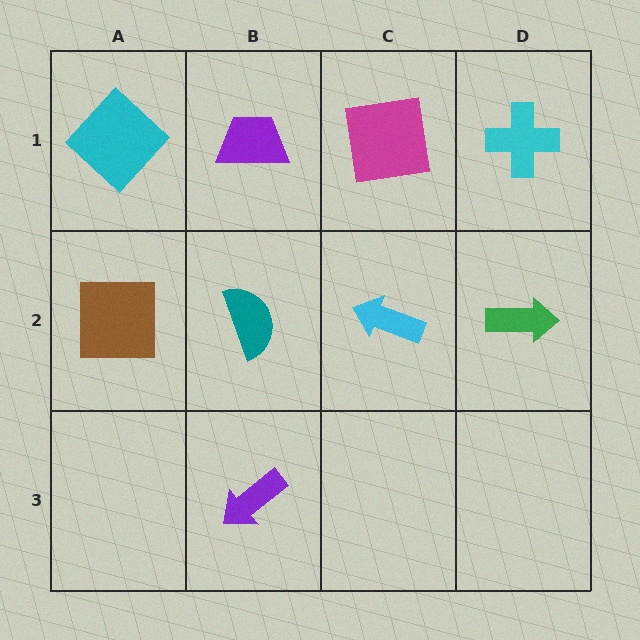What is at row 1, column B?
A purple trapezoid.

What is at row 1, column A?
A cyan diamond.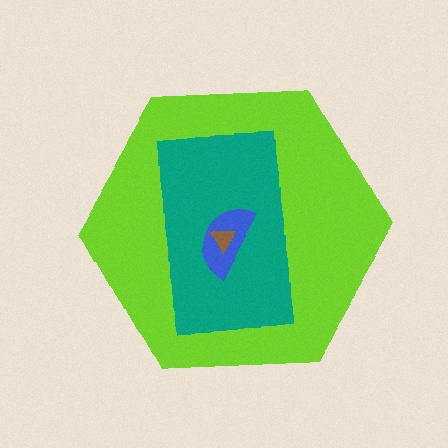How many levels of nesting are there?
4.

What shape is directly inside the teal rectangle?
The blue semicircle.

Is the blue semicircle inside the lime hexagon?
Yes.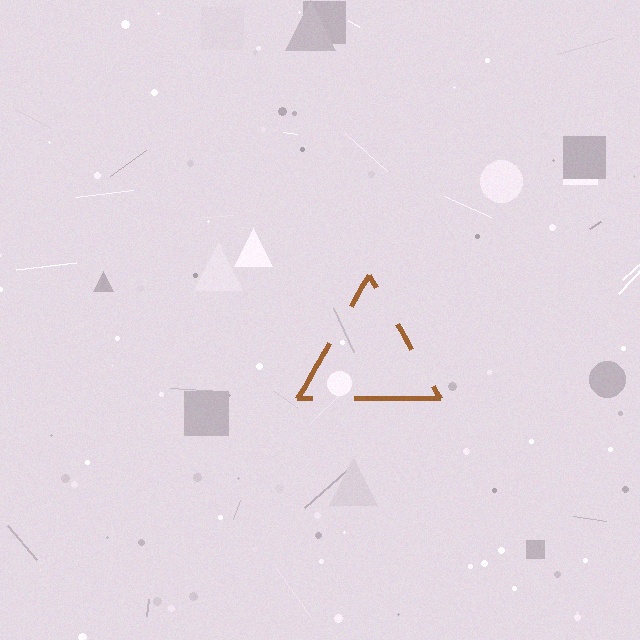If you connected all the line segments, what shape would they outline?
They would outline a triangle.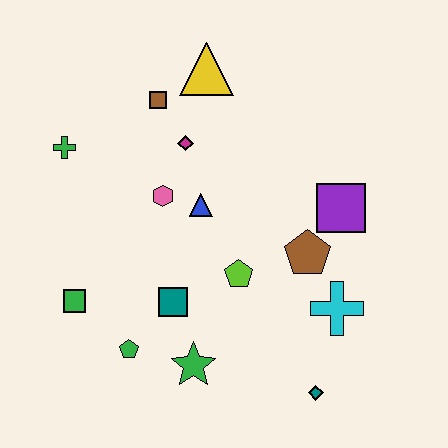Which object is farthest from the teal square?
The yellow triangle is farthest from the teal square.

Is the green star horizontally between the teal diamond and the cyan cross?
No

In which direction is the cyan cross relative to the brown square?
The cyan cross is below the brown square.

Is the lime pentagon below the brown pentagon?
Yes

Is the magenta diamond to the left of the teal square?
No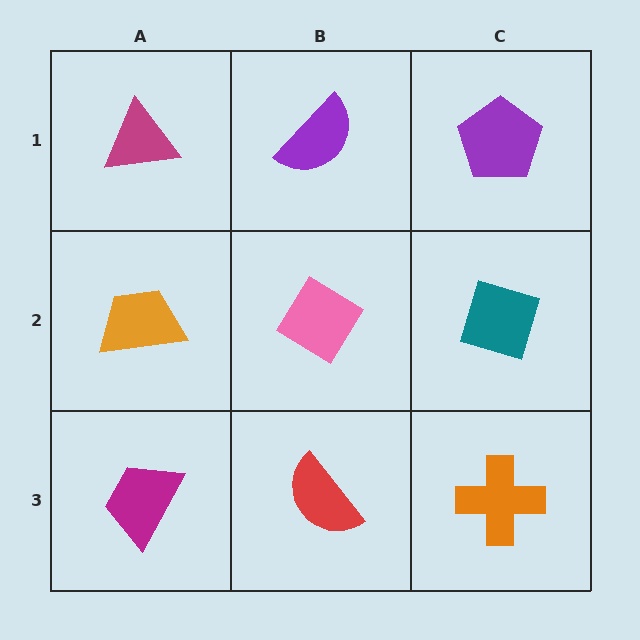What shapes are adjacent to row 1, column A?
An orange trapezoid (row 2, column A), a purple semicircle (row 1, column B).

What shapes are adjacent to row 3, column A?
An orange trapezoid (row 2, column A), a red semicircle (row 3, column B).